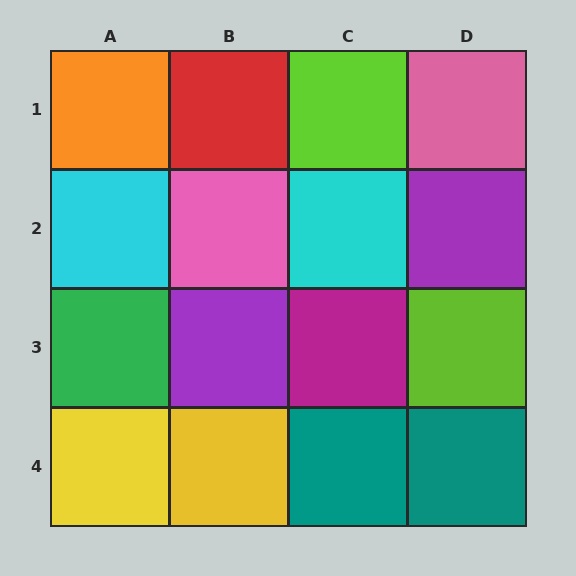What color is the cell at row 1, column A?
Orange.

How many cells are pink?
2 cells are pink.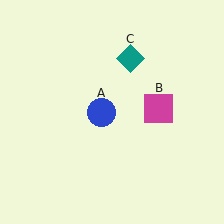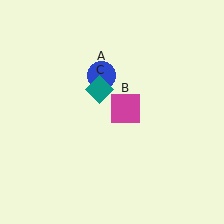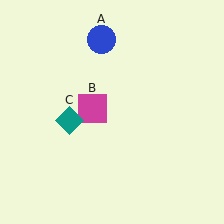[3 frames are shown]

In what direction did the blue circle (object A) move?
The blue circle (object A) moved up.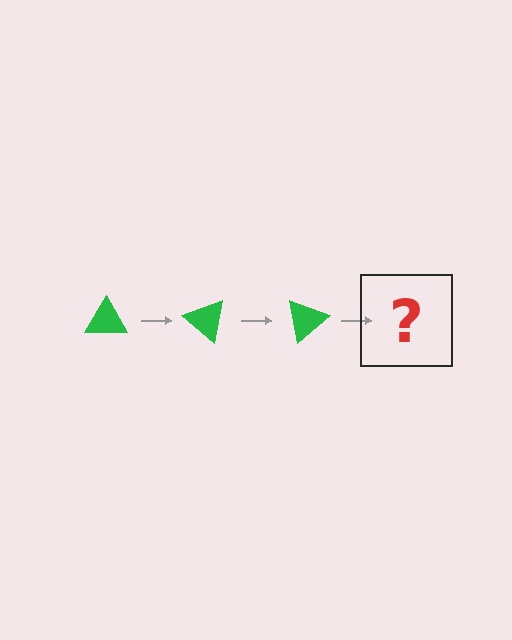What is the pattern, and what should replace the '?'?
The pattern is that the triangle rotates 40 degrees each step. The '?' should be a green triangle rotated 120 degrees.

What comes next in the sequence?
The next element should be a green triangle rotated 120 degrees.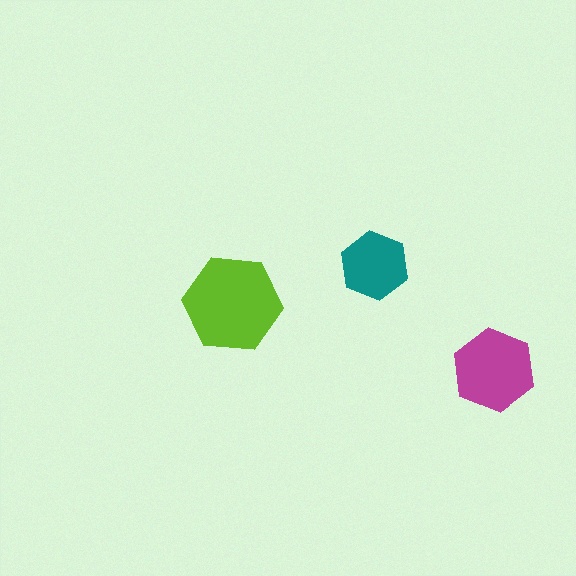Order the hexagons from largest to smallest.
the lime one, the magenta one, the teal one.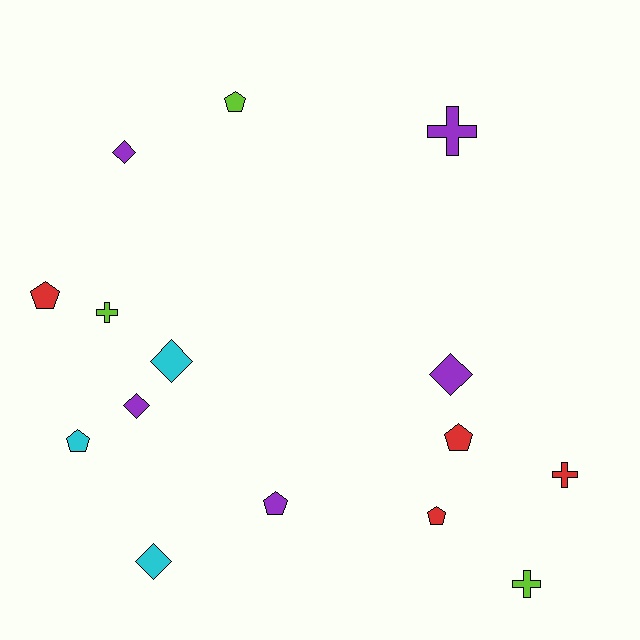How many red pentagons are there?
There are 3 red pentagons.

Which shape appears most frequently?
Pentagon, with 6 objects.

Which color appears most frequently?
Purple, with 5 objects.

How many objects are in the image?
There are 15 objects.